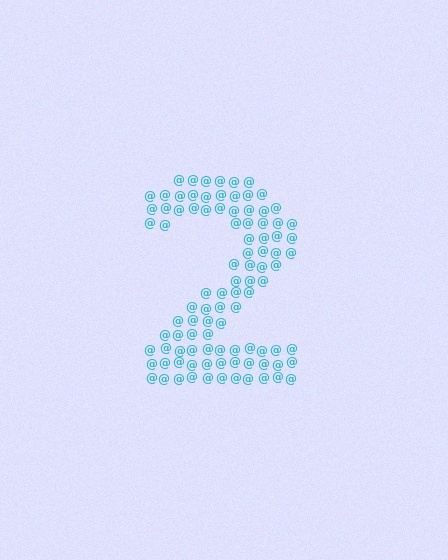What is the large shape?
The large shape is the digit 2.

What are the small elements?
The small elements are at signs.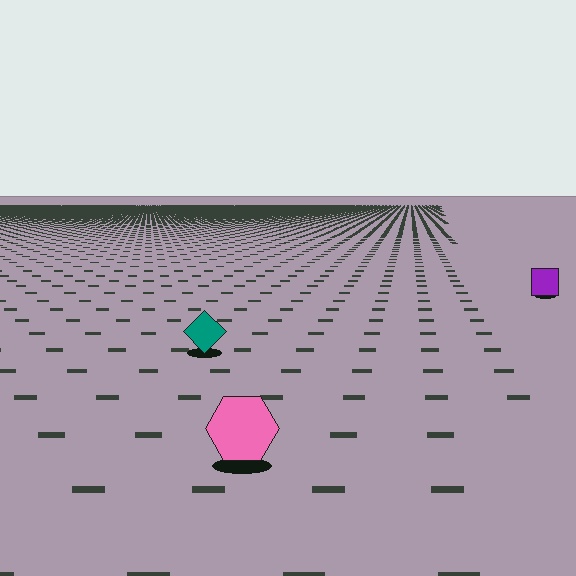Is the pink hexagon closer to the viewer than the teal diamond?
Yes. The pink hexagon is closer — you can tell from the texture gradient: the ground texture is coarser near it.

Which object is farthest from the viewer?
The purple square is farthest from the viewer. It appears smaller and the ground texture around it is denser.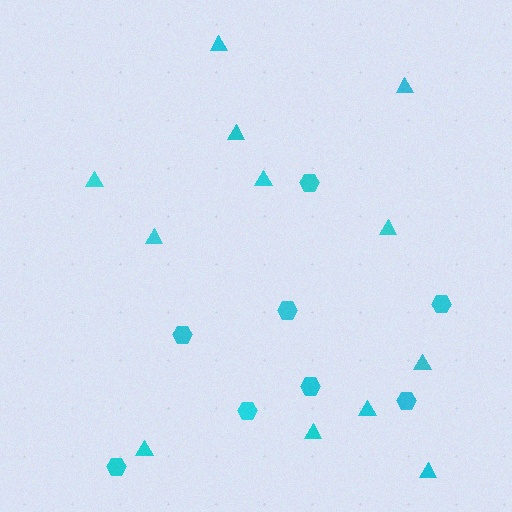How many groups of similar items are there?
There are 2 groups: one group of hexagons (8) and one group of triangles (12).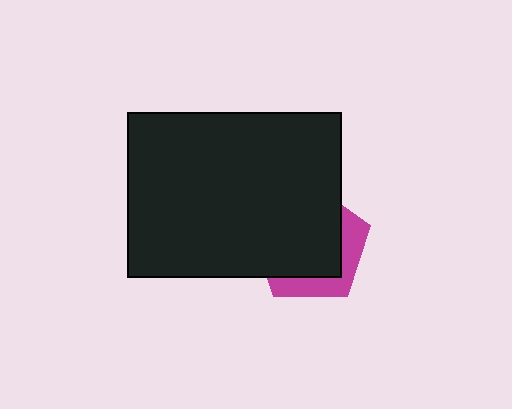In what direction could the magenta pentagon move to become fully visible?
The magenta pentagon could move toward the lower-right. That would shift it out from behind the black rectangle entirely.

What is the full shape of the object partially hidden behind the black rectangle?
The partially hidden object is a magenta pentagon.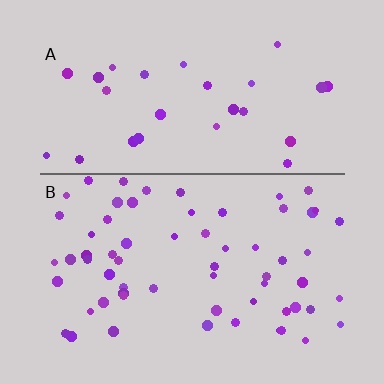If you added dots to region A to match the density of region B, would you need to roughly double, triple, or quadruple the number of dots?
Approximately double.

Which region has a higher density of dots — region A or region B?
B (the bottom).